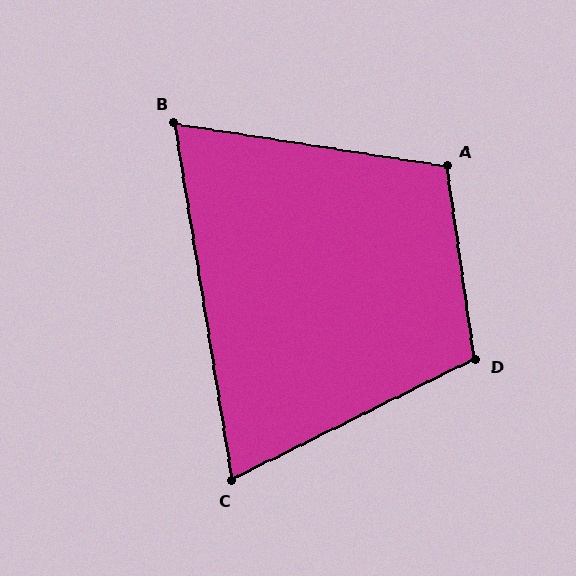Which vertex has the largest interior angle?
D, at approximately 108 degrees.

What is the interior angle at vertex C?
Approximately 73 degrees (acute).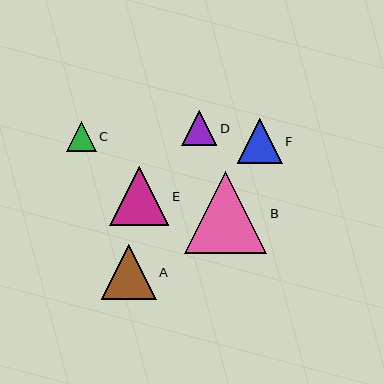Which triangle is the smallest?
Triangle C is the smallest with a size of approximately 29 pixels.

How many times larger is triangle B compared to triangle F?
Triangle B is approximately 1.8 times the size of triangle F.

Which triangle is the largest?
Triangle B is the largest with a size of approximately 82 pixels.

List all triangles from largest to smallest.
From largest to smallest: B, E, A, F, D, C.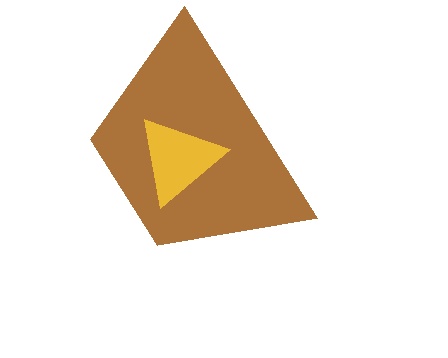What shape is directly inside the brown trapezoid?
The yellow triangle.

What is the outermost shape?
The brown trapezoid.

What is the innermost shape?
The yellow triangle.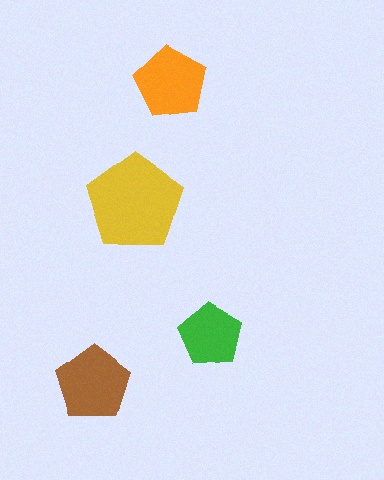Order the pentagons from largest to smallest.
the yellow one, the brown one, the orange one, the green one.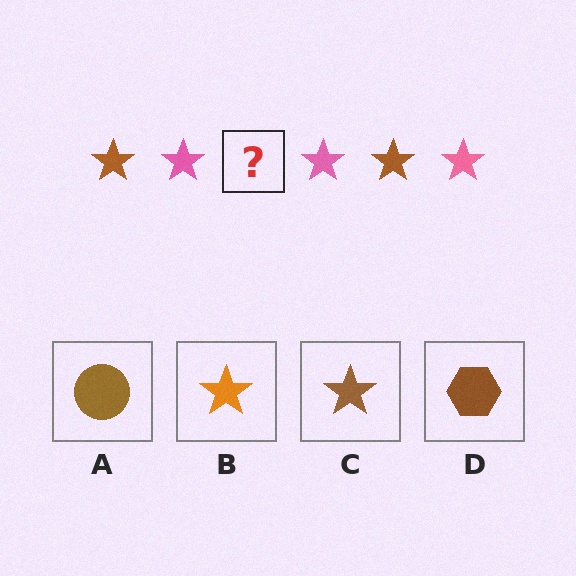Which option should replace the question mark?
Option C.